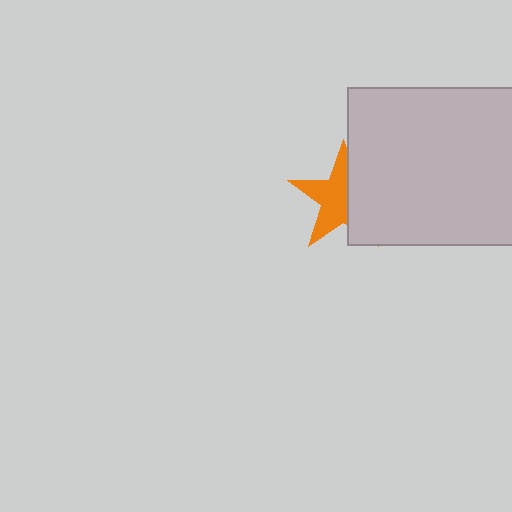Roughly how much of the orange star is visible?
About half of it is visible (roughly 57%).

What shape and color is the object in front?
The object in front is a light gray rectangle.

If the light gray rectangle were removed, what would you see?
You would see the complete orange star.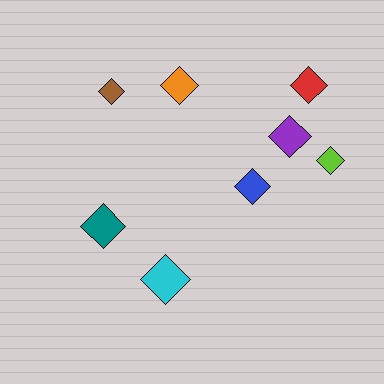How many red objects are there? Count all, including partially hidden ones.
There is 1 red object.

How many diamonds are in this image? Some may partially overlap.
There are 8 diamonds.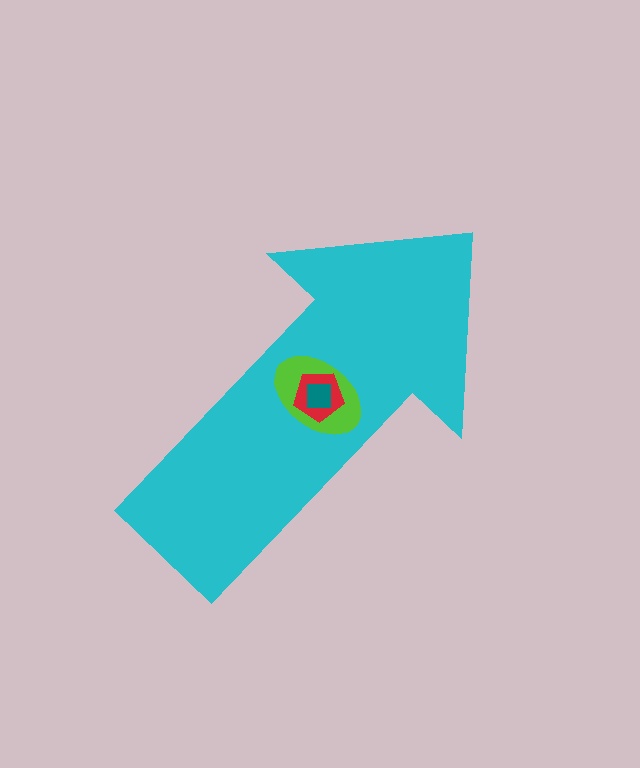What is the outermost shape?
The cyan arrow.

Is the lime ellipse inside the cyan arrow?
Yes.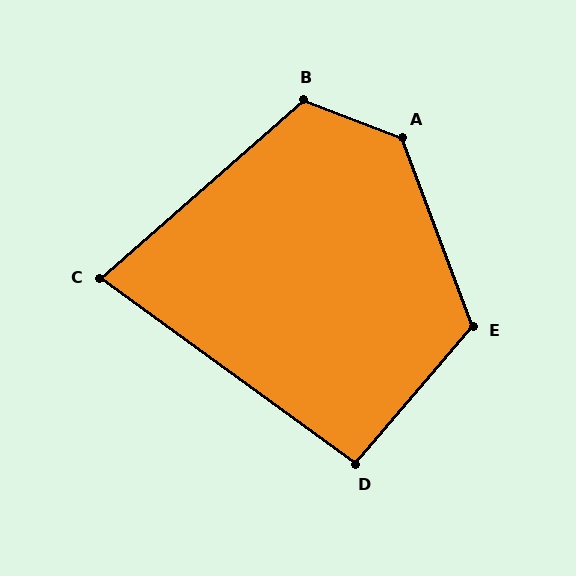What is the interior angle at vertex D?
Approximately 94 degrees (approximately right).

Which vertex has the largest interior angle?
A, at approximately 132 degrees.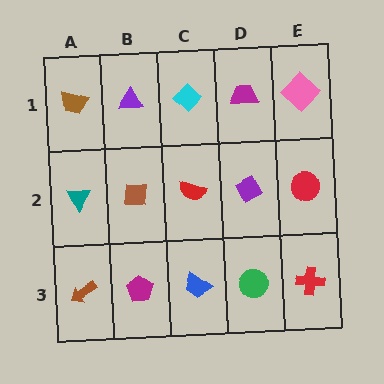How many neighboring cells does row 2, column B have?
4.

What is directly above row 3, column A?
A teal triangle.